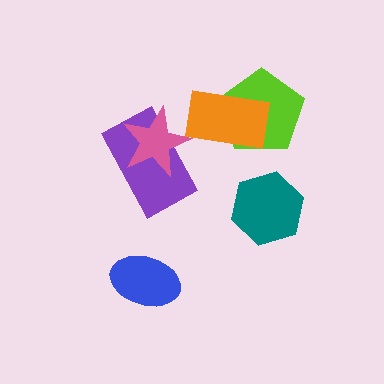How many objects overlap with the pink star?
1 object overlaps with the pink star.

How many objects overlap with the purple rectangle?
1 object overlaps with the purple rectangle.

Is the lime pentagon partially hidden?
Yes, it is partially covered by another shape.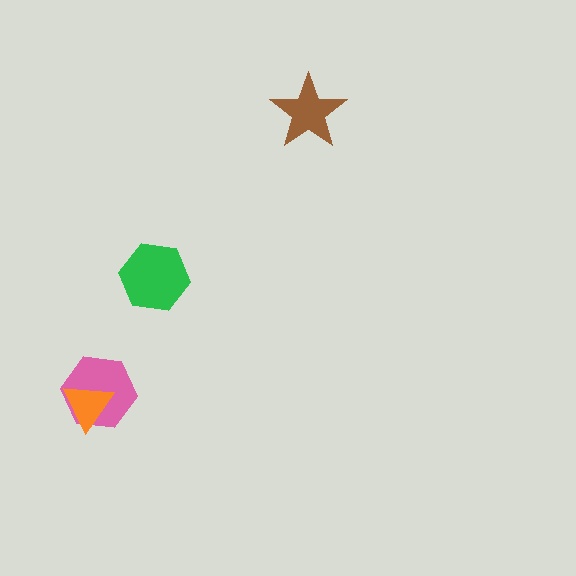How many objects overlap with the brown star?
0 objects overlap with the brown star.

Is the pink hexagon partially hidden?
Yes, it is partially covered by another shape.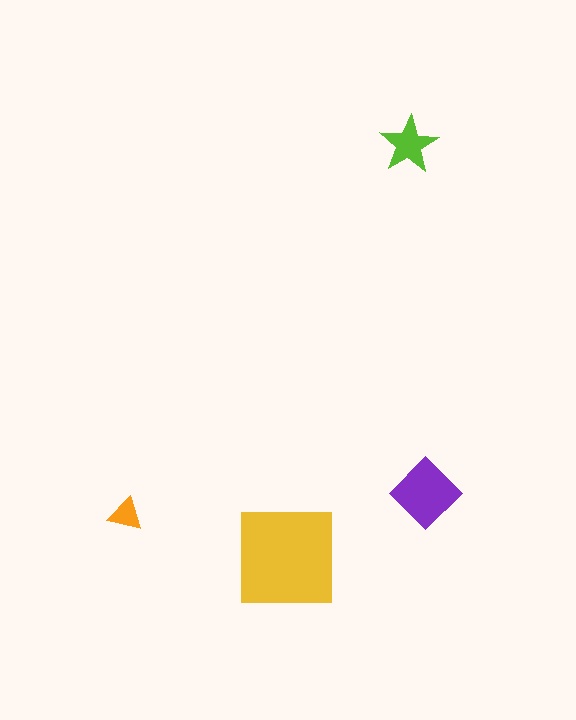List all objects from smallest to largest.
The orange triangle, the lime star, the purple diamond, the yellow square.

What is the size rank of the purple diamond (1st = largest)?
2nd.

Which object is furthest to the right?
The purple diamond is rightmost.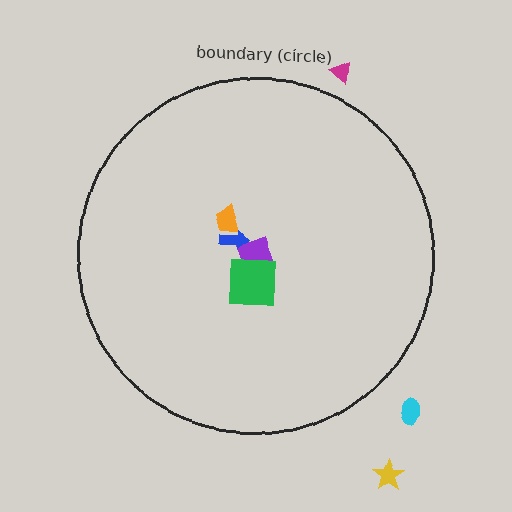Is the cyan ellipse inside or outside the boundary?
Outside.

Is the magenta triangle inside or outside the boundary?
Outside.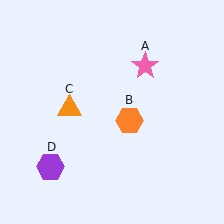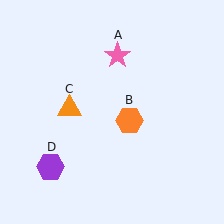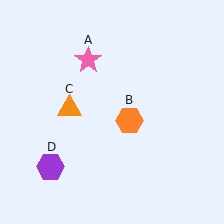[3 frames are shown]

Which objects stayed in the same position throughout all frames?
Orange hexagon (object B) and orange triangle (object C) and purple hexagon (object D) remained stationary.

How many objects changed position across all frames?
1 object changed position: pink star (object A).